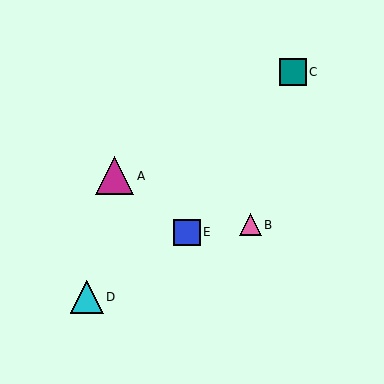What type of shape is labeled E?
Shape E is a blue square.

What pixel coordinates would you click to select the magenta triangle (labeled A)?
Click at (115, 176) to select the magenta triangle A.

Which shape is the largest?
The magenta triangle (labeled A) is the largest.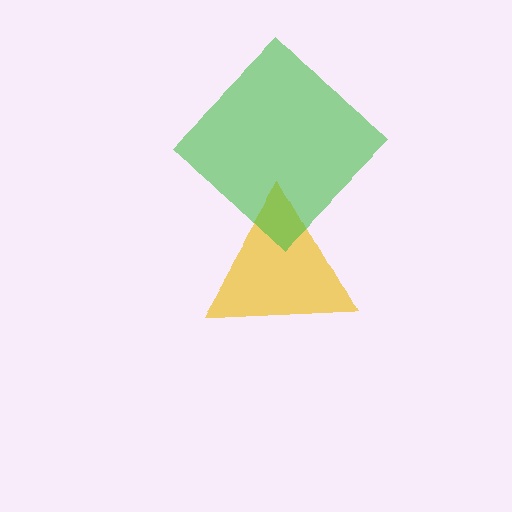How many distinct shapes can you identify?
There are 2 distinct shapes: a yellow triangle, a green diamond.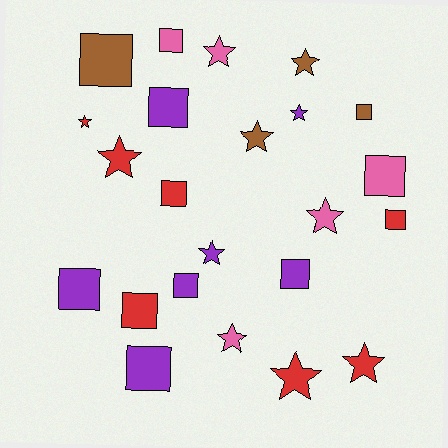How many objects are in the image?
There are 23 objects.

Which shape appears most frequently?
Square, with 12 objects.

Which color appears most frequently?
Purple, with 7 objects.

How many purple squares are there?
There are 5 purple squares.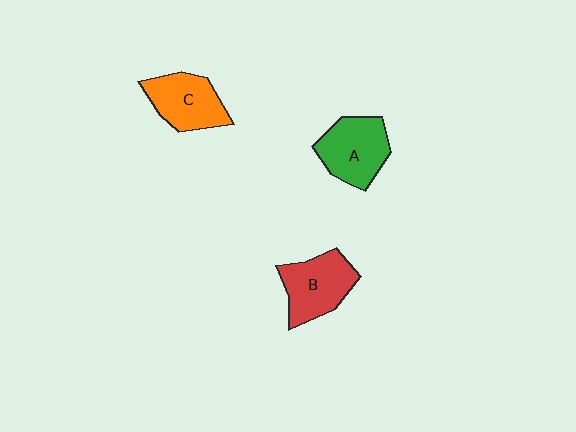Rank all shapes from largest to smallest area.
From largest to smallest: A (green), B (red), C (orange).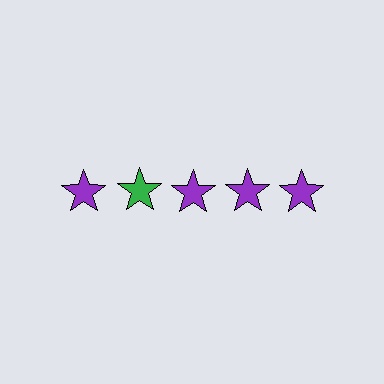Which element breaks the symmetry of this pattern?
The green star in the top row, second from left column breaks the symmetry. All other shapes are purple stars.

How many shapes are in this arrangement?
There are 5 shapes arranged in a grid pattern.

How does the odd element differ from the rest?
It has a different color: green instead of purple.